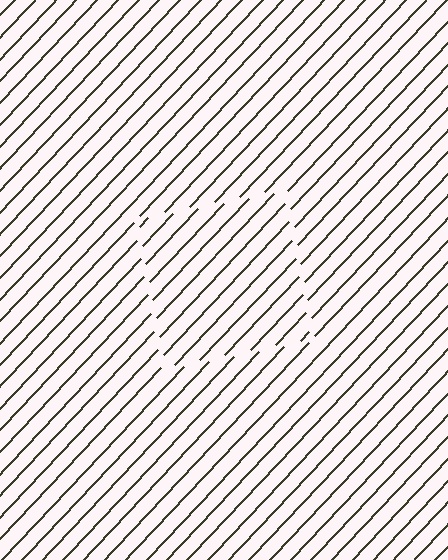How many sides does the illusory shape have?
4 sides — the line-ends trace a square.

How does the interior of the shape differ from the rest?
The interior of the shape contains the same grating, shifted by half a period — the contour is defined by the phase discontinuity where line-ends from the inner and outer gratings abut.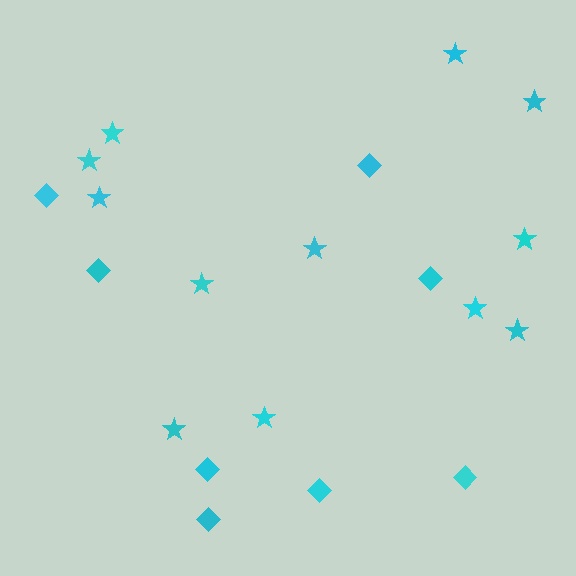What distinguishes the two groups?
There are 2 groups: one group of stars (12) and one group of diamonds (8).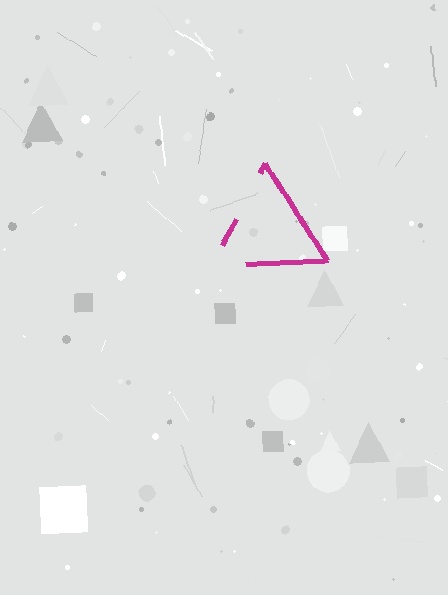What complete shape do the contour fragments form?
The contour fragments form a triangle.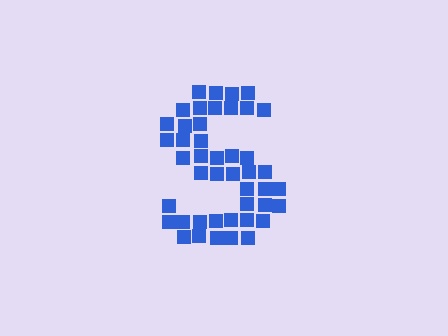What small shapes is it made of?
It is made of small squares.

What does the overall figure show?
The overall figure shows the letter S.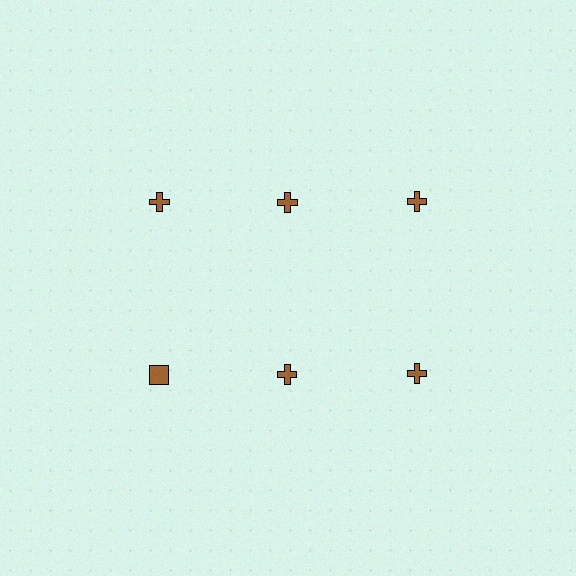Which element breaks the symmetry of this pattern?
The brown square in the second row, leftmost column breaks the symmetry. All other shapes are brown crosses.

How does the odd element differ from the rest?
It has a different shape: square instead of cross.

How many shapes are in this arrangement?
There are 6 shapes arranged in a grid pattern.